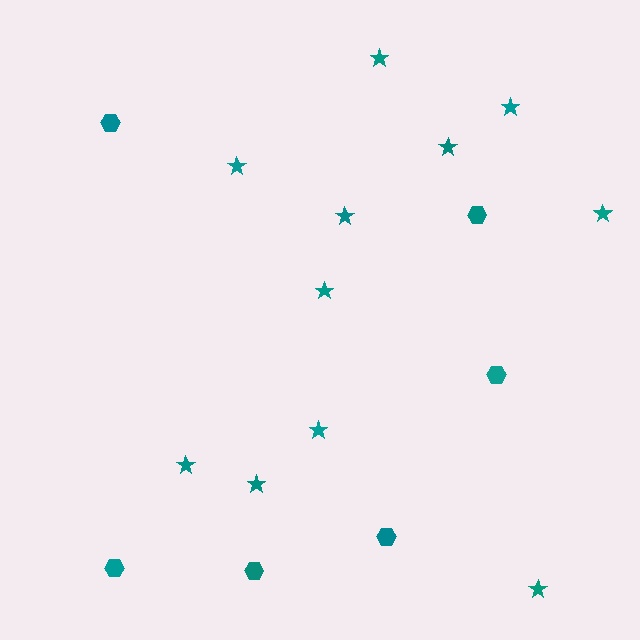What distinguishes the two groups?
There are 2 groups: one group of hexagons (6) and one group of stars (11).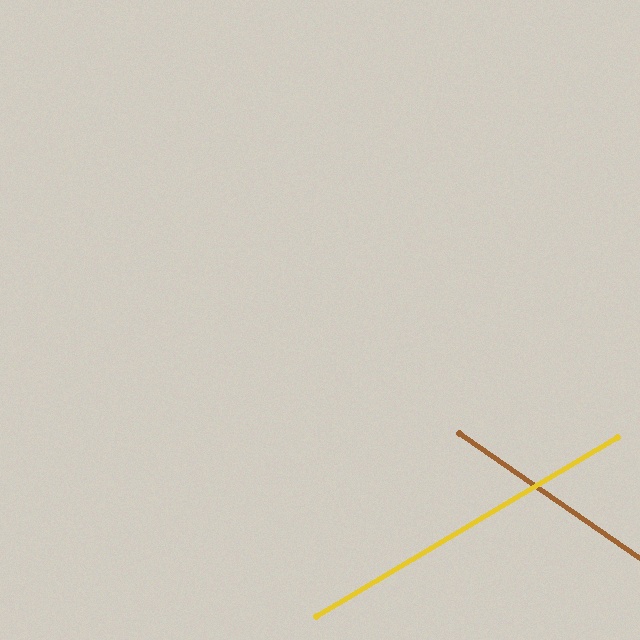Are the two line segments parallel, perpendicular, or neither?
Neither parallel nor perpendicular — they differ by about 65°.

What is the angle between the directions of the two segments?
Approximately 65 degrees.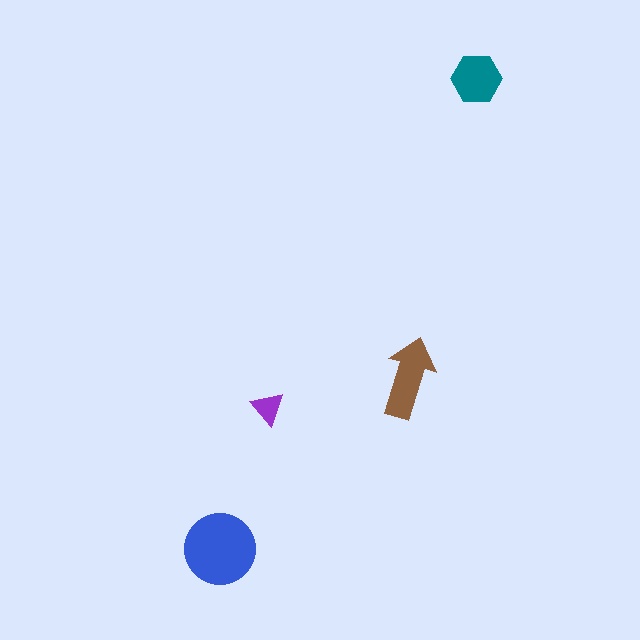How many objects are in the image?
There are 4 objects in the image.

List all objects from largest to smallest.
The blue circle, the brown arrow, the teal hexagon, the purple triangle.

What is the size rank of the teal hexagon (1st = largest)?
3rd.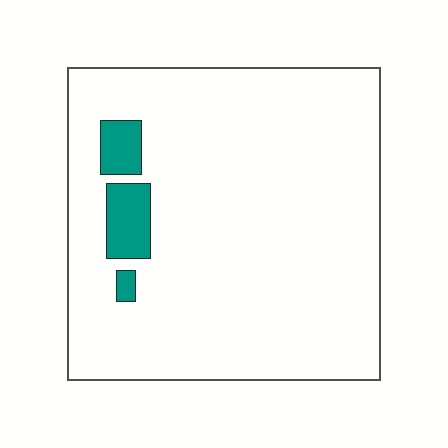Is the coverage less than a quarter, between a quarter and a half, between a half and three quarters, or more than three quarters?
Less than a quarter.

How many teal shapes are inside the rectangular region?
3.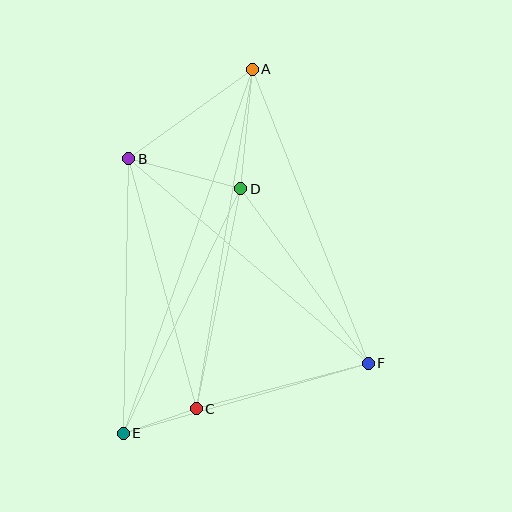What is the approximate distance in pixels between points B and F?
The distance between B and F is approximately 315 pixels.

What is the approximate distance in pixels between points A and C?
The distance between A and C is approximately 344 pixels.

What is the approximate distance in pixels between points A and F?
The distance between A and F is approximately 316 pixels.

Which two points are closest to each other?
Points C and E are closest to each other.